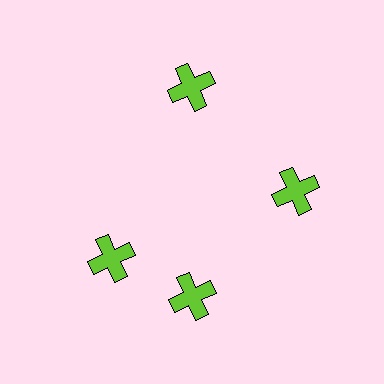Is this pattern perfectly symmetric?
No. The 4 lime crosses are arranged in a ring, but one element near the 9 o'clock position is rotated out of alignment along the ring, breaking the 4-fold rotational symmetry.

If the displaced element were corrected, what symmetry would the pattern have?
It would have 4-fold rotational symmetry — the pattern would map onto itself every 90 degrees.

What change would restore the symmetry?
The symmetry would be restored by rotating it back into even spacing with its neighbors so that all 4 crosses sit at equal angles and equal distance from the center.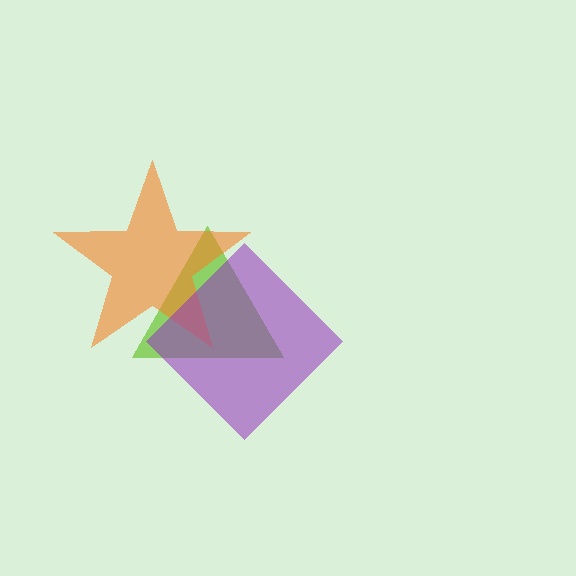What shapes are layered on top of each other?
The layered shapes are: a lime triangle, an orange star, a purple diamond.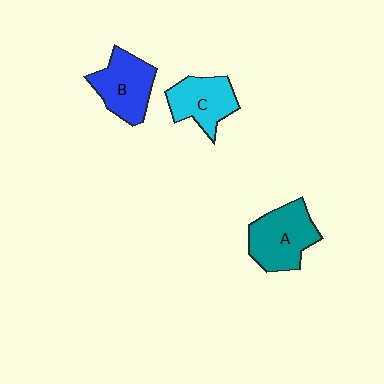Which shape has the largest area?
Shape A (teal).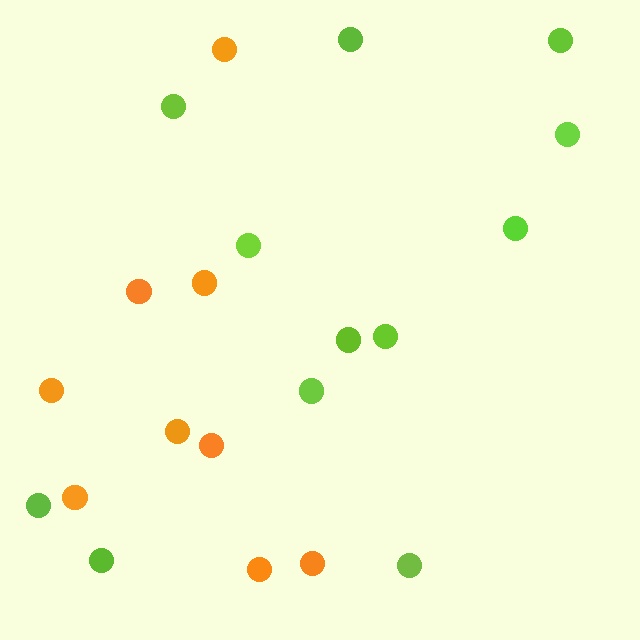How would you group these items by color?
There are 2 groups: one group of lime circles (12) and one group of orange circles (9).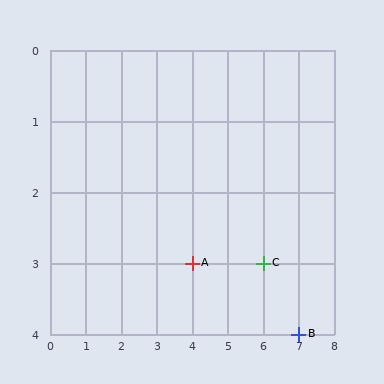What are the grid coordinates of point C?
Point C is at grid coordinates (6, 3).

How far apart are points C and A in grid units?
Points C and A are 2 columns apart.